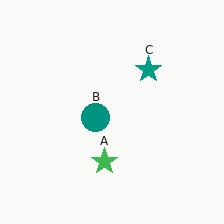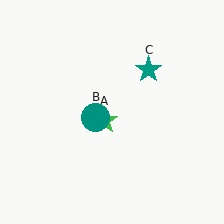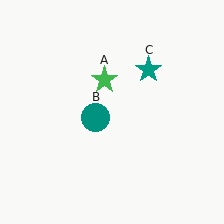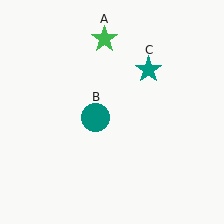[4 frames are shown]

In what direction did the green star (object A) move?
The green star (object A) moved up.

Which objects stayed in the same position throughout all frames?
Teal circle (object B) and teal star (object C) remained stationary.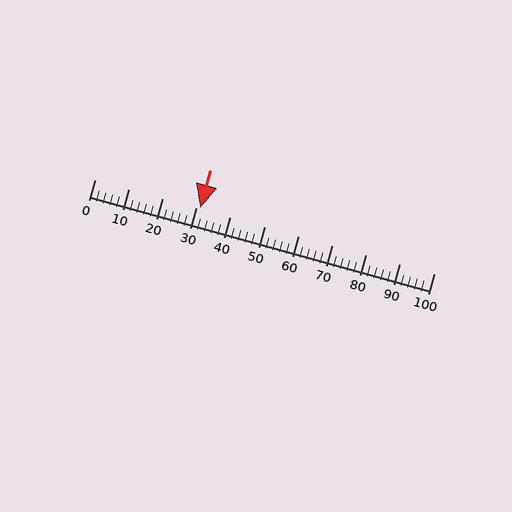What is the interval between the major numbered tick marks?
The major tick marks are spaced 10 units apart.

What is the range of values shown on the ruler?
The ruler shows values from 0 to 100.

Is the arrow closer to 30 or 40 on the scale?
The arrow is closer to 30.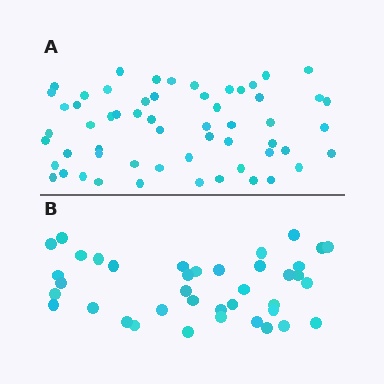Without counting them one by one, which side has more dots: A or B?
Region A (the top region) has more dots.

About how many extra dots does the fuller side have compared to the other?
Region A has approximately 20 more dots than region B.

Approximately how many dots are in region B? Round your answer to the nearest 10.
About 40 dots. (The exact count is 39, which rounds to 40.)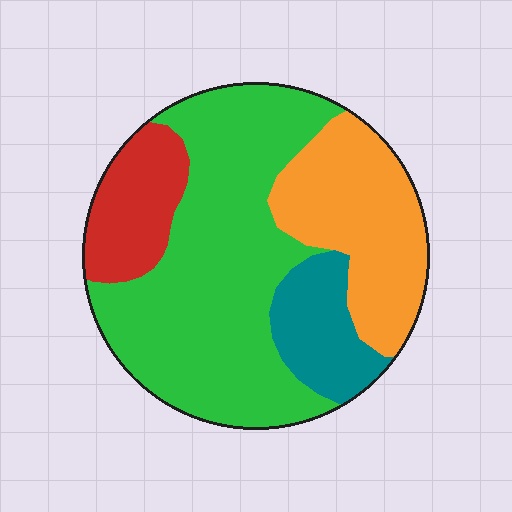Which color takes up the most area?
Green, at roughly 50%.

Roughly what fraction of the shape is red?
Red takes up less than a quarter of the shape.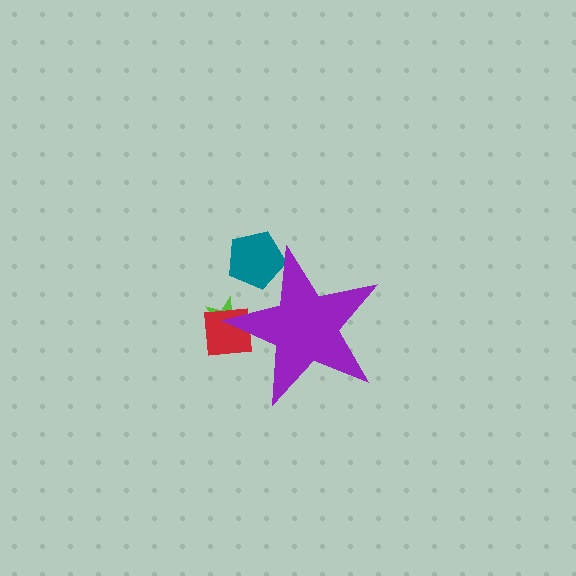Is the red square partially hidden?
Yes, the red square is partially hidden behind the purple star.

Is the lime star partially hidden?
Yes, the lime star is partially hidden behind the purple star.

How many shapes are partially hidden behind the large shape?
3 shapes are partially hidden.